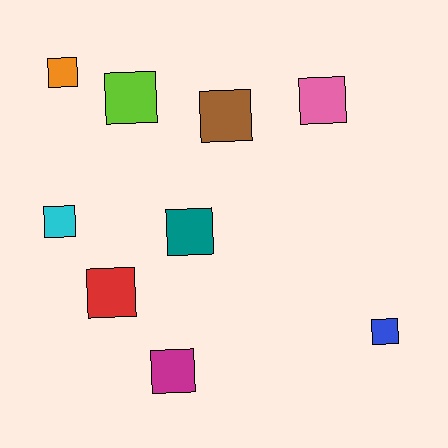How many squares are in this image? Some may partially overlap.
There are 9 squares.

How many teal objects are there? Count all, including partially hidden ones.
There is 1 teal object.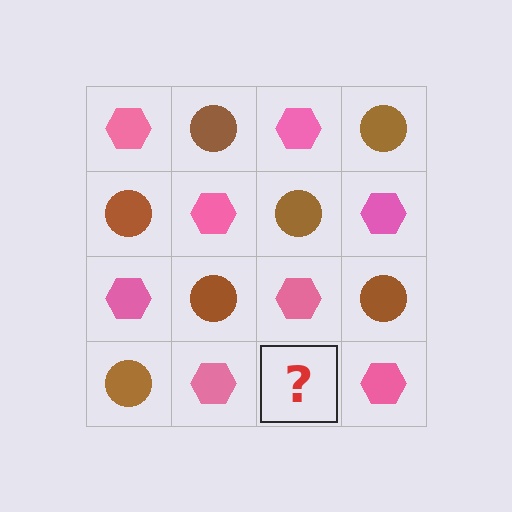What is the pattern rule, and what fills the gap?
The rule is that it alternates pink hexagon and brown circle in a checkerboard pattern. The gap should be filled with a brown circle.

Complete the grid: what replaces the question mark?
The question mark should be replaced with a brown circle.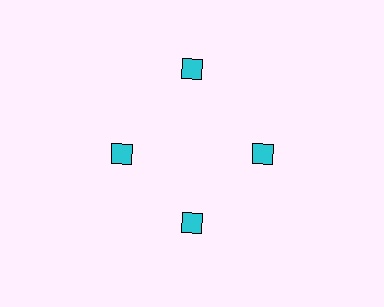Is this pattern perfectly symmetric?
No. The 4 cyan squares are arranged in a ring, but one element near the 12 o'clock position is pushed outward from the center, breaking the 4-fold rotational symmetry.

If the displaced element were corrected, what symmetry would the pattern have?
It would have 4-fold rotational symmetry — the pattern would map onto itself every 90 degrees.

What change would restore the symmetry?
The symmetry would be restored by moving it inward, back onto the ring so that all 4 squares sit at equal angles and equal distance from the center.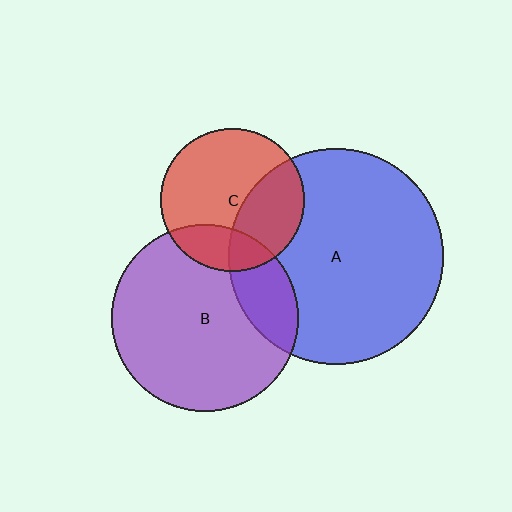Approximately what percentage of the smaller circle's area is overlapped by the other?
Approximately 20%.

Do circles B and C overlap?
Yes.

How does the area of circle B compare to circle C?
Approximately 1.7 times.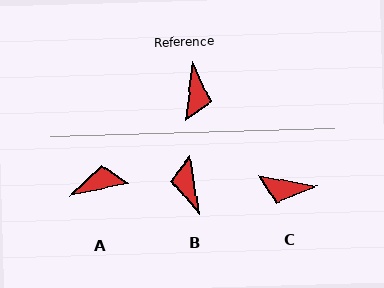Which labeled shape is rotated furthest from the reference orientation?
B, about 164 degrees away.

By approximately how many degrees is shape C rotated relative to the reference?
Approximately 94 degrees clockwise.